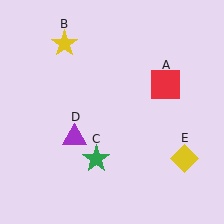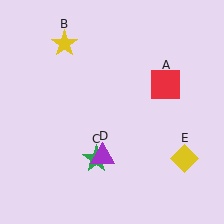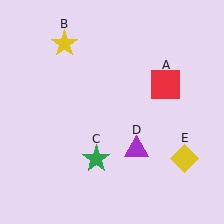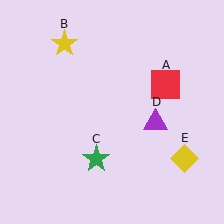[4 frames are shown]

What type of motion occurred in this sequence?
The purple triangle (object D) rotated counterclockwise around the center of the scene.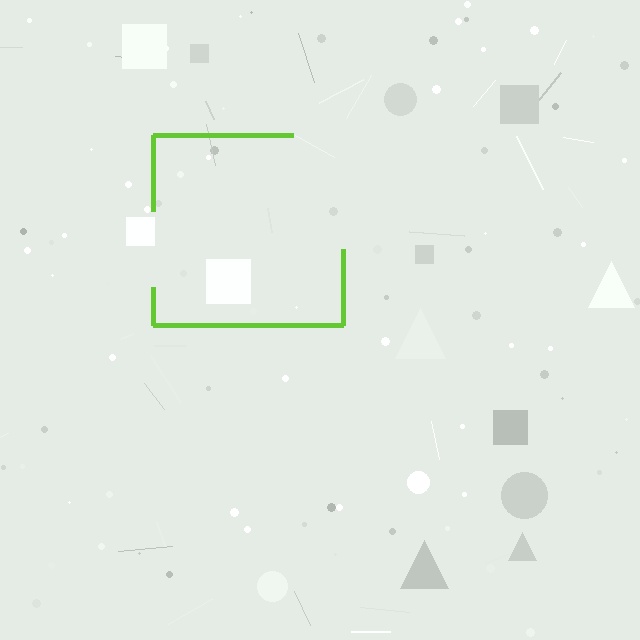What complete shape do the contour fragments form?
The contour fragments form a square.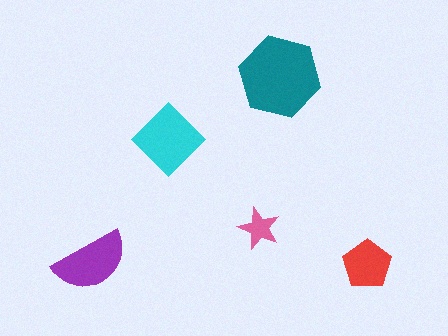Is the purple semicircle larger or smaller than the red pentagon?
Larger.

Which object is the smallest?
The pink star.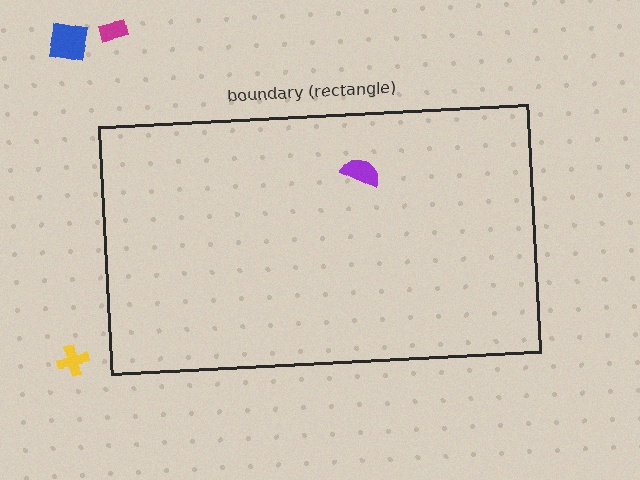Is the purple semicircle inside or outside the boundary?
Inside.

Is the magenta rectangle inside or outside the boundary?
Outside.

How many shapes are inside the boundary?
1 inside, 3 outside.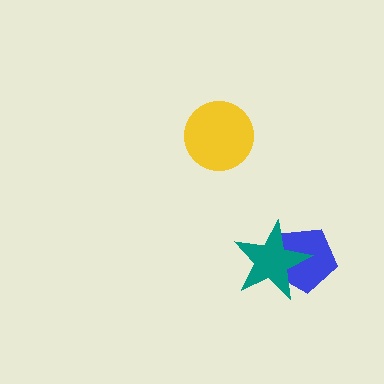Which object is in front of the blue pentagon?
The teal star is in front of the blue pentagon.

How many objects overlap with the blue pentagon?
1 object overlaps with the blue pentagon.